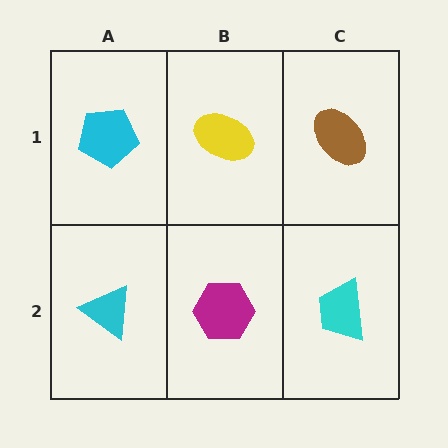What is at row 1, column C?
A brown ellipse.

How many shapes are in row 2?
3 shapes.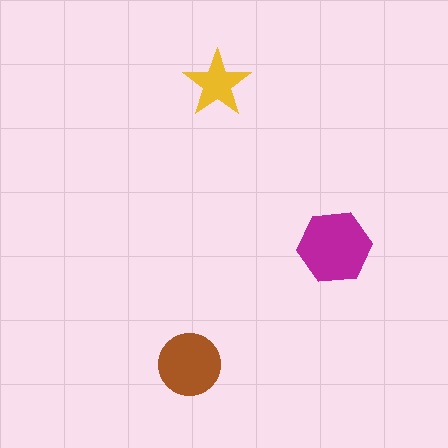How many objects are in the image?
There are 3 objects in the image.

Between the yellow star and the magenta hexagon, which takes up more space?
The magenta hexagon.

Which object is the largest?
The magenta hexagon.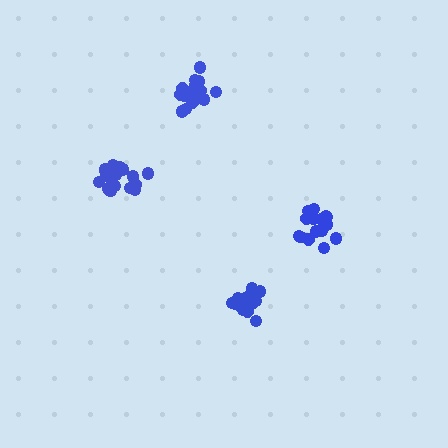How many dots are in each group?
Group 1: 19 dots, Group 2: 18 dots, Group 3: 14 dots, Group 4: 17 dots (68 total).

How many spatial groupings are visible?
There are 4 spatial groupings.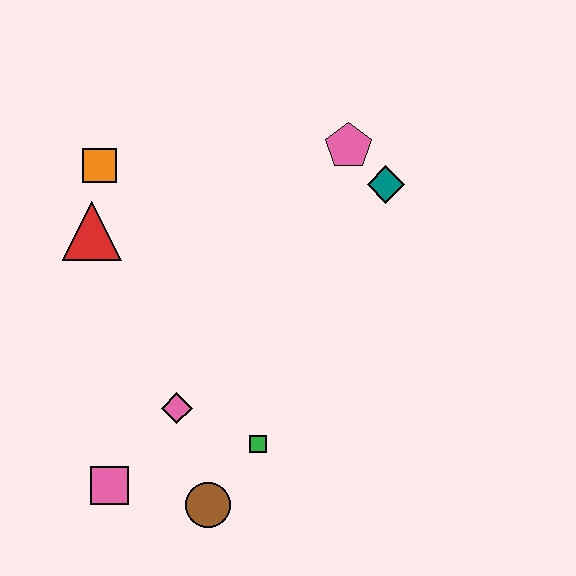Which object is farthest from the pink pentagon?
The pink square is farthest from the pink pentagon.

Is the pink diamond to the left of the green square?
Yes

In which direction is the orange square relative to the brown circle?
The orange square is above the brown circle.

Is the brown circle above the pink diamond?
No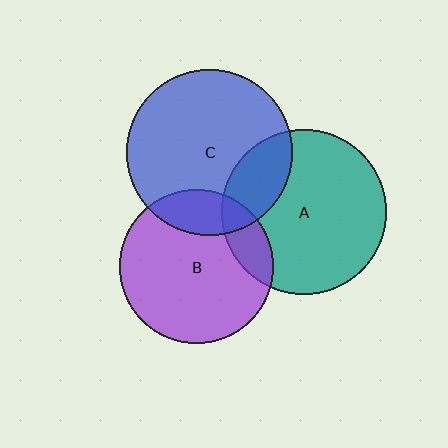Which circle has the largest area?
Circle C (blue).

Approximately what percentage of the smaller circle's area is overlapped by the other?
Approximately 20%.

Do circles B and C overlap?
Yes.